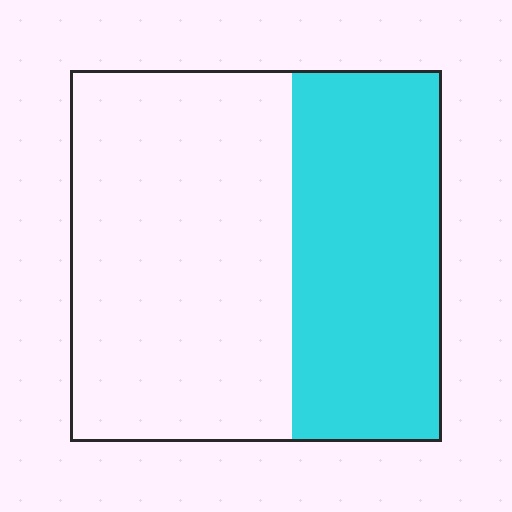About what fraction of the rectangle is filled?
About two fifths (2/5).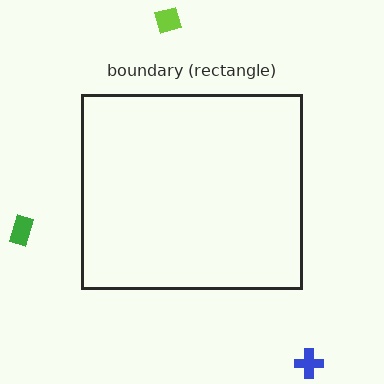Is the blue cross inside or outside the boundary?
Outside.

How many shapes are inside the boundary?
0 inside, 3 outside.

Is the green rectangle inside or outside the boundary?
Outside.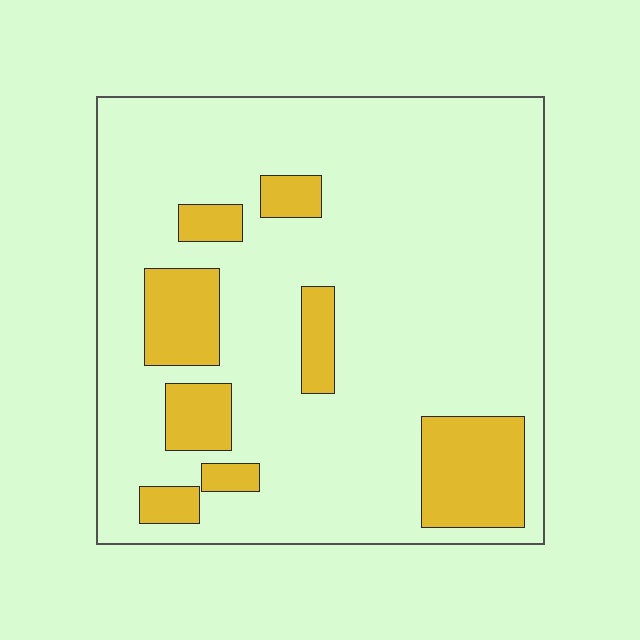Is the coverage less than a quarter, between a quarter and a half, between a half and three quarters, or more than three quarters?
Less than a quarter.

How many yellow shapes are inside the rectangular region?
8.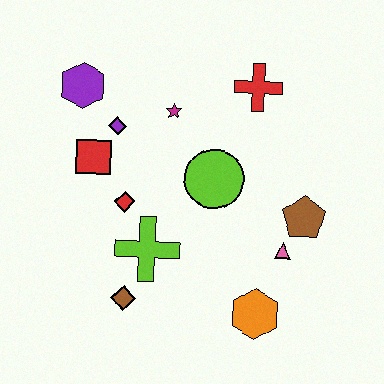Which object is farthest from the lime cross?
The red cross is farthest from the lime cross.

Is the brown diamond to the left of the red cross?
Yes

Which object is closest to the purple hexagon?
The purple diamond is closest to the purple hexagon.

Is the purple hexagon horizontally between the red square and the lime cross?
No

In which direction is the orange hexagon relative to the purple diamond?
The orange hexagon is below the purple diamond.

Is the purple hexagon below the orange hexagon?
No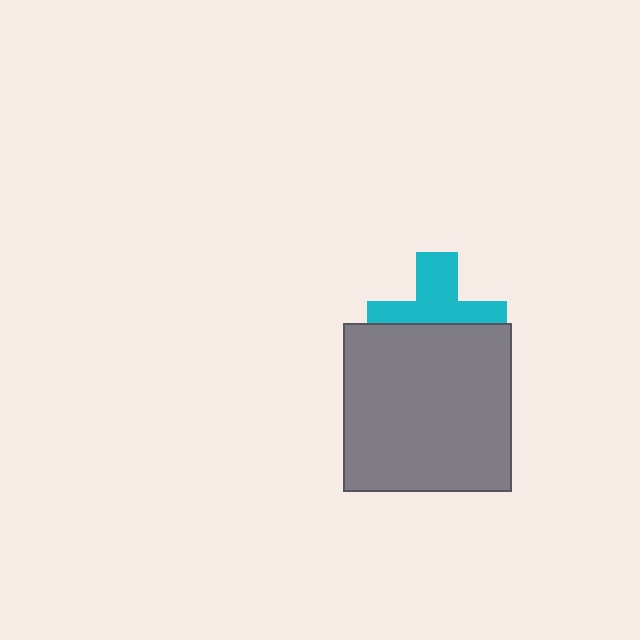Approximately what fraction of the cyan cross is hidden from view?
Roughly 49% of the cyan cross is hidden behind the gray square.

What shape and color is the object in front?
The object in front is a gray square.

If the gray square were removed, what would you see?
You would see the complete cyan cross.